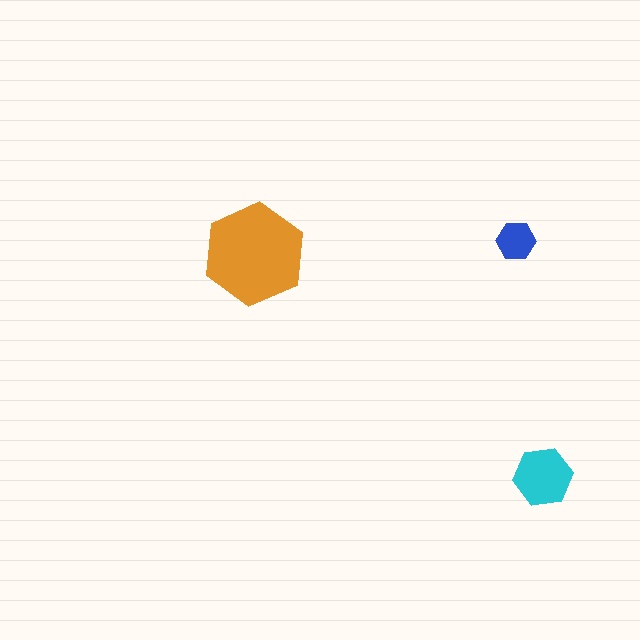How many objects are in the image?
There are 3 objects in the image.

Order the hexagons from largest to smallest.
the orange one, the cyan one, the blue one.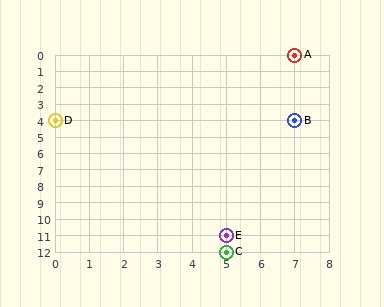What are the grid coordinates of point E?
Point E is at grid coordinates (5, 11).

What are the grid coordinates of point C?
Point C is at grid coordinates (5, 12).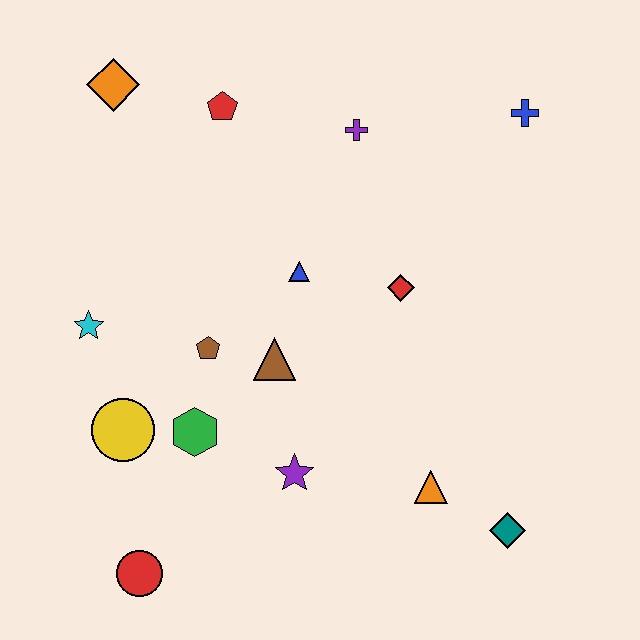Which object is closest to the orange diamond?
The red pentagon is closest to the orange diamond.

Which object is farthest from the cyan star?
The blue cross is farthest from the cyan star.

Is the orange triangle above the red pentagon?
No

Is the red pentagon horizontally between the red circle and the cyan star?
No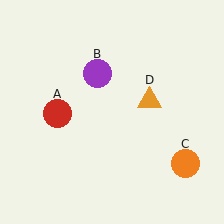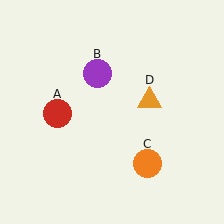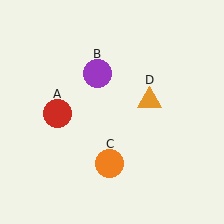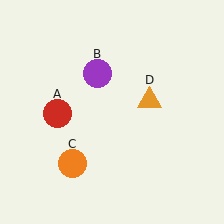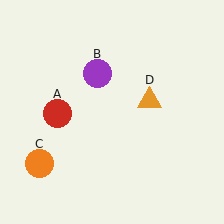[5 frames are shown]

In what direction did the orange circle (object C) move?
The orange circle (object C) moved left.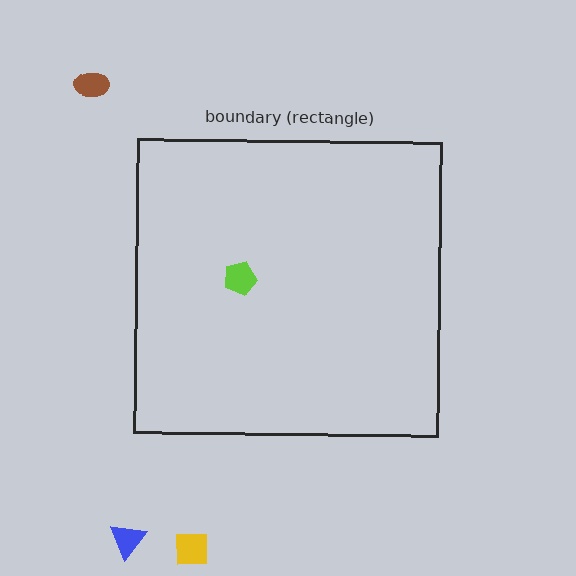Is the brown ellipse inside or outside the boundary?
Outside.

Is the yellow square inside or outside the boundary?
Outside.